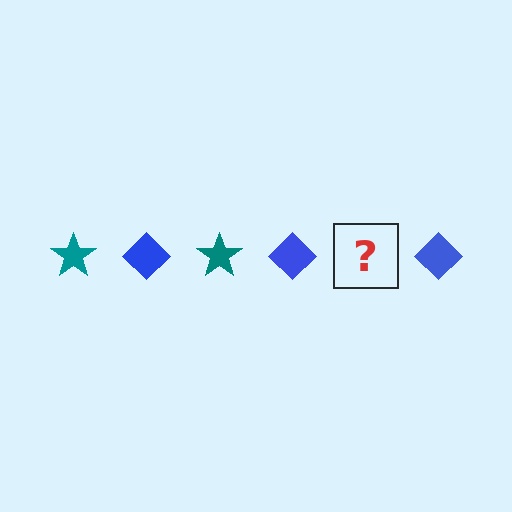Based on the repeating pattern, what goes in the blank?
The blank should be a teal star.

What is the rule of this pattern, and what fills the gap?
The rule is that the pattern alternates between teal star and blue diamond. The gap should be filled with a teal star.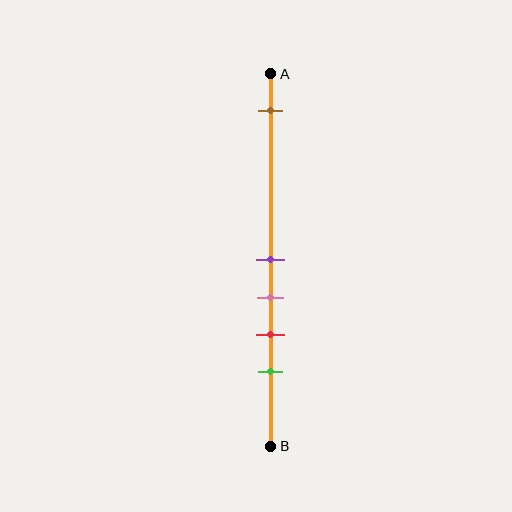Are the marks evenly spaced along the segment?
No, the marks are not evenly spaced.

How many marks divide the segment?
There are 5 marks dividing the segment.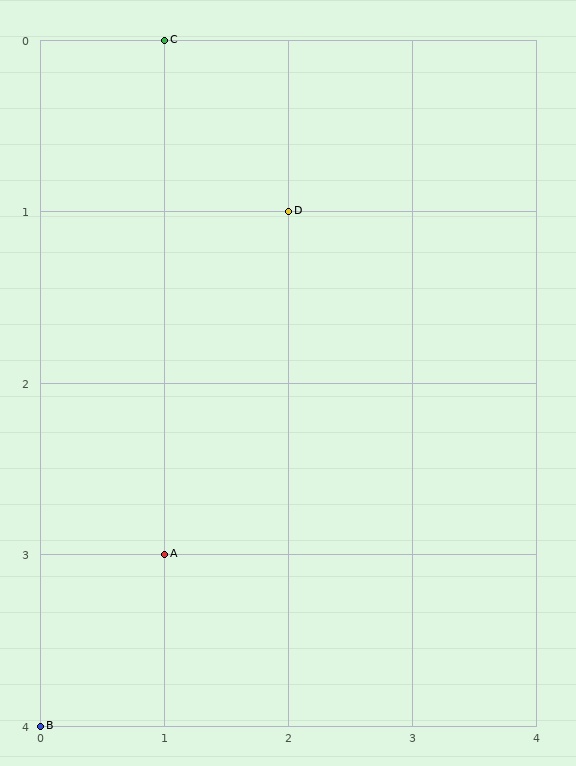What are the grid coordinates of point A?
Point A is at grid coordinates (1, 3).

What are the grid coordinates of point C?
Point C is at grid coordinates (1, 0).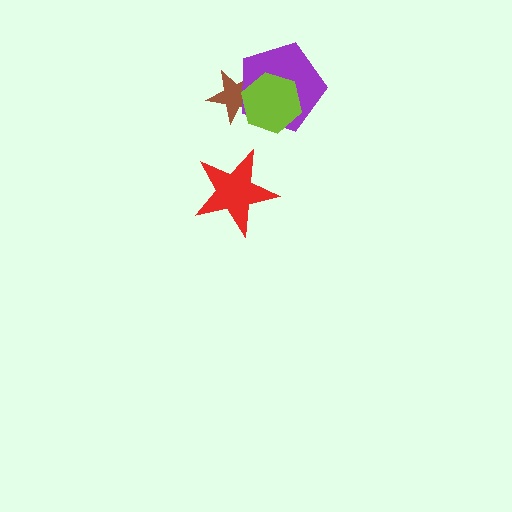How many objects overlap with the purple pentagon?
2 objects overlap with the purple pentagon.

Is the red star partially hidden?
No, no other shape covers it.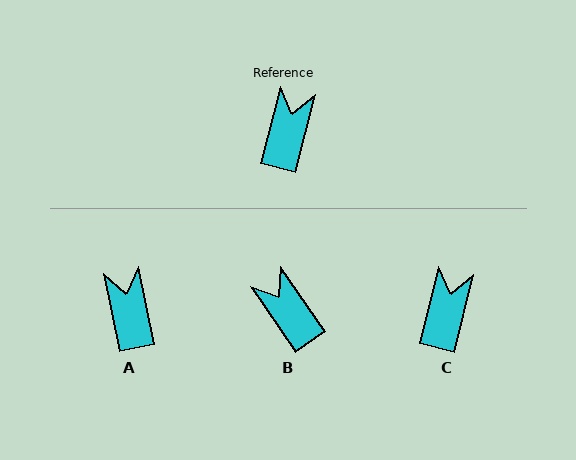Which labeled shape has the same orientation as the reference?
C.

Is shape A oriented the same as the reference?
No, it is off by about 26 degrees.